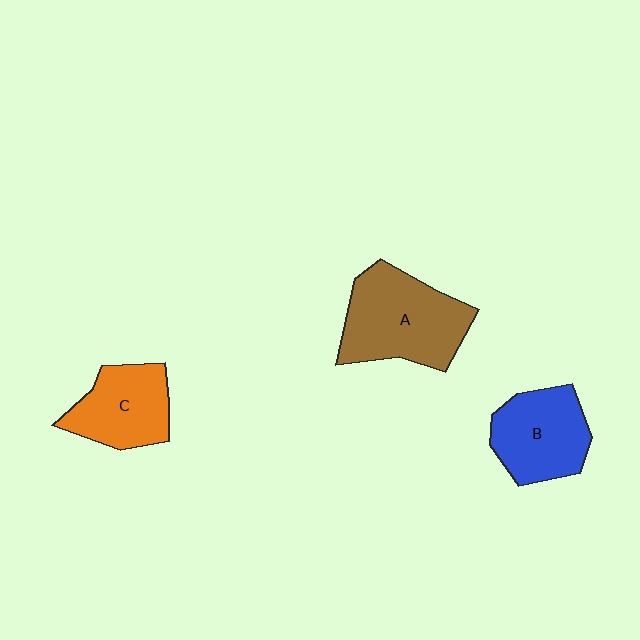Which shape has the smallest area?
Shape C (orange).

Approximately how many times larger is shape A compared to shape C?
Approximately 1.4 times.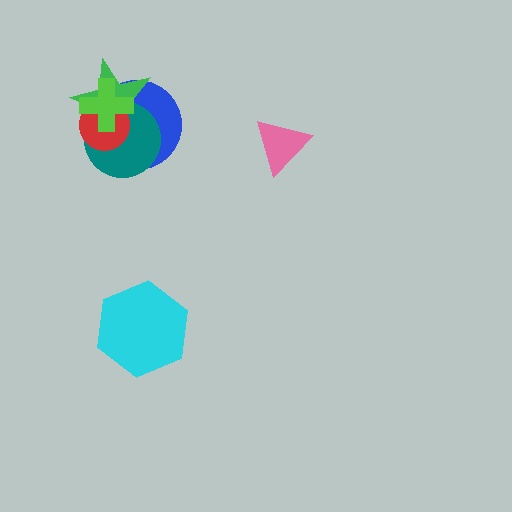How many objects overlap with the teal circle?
4 objects overlap with the teal circle.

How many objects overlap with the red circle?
4 objects overlap with the red circle.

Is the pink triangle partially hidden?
No, no other shape covers it.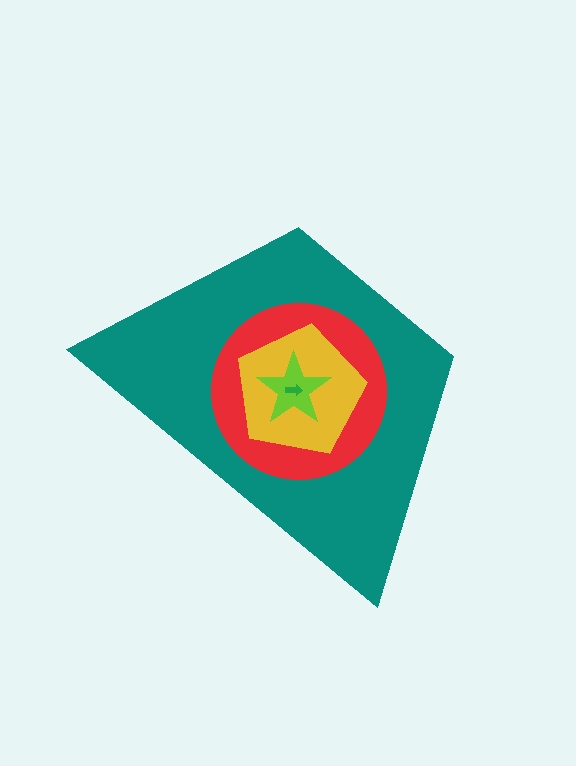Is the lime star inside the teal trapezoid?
Yes.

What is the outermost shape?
The teal trapezoid.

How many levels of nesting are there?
5.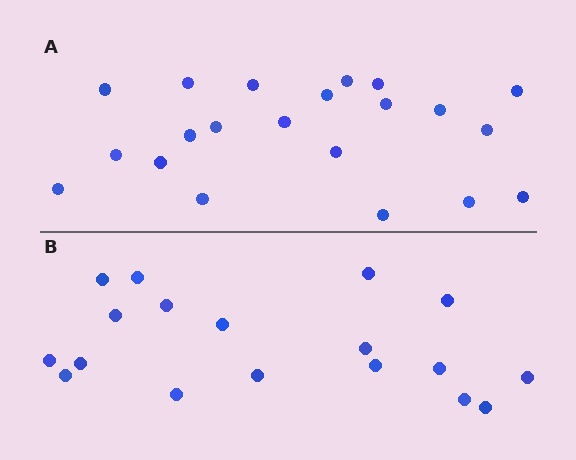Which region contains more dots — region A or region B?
Region A (the top region) has more dots.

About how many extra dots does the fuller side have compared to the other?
Region A has just a few more — roughly 2 or 3 more dots than region B.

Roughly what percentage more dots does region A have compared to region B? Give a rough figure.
About 15% more.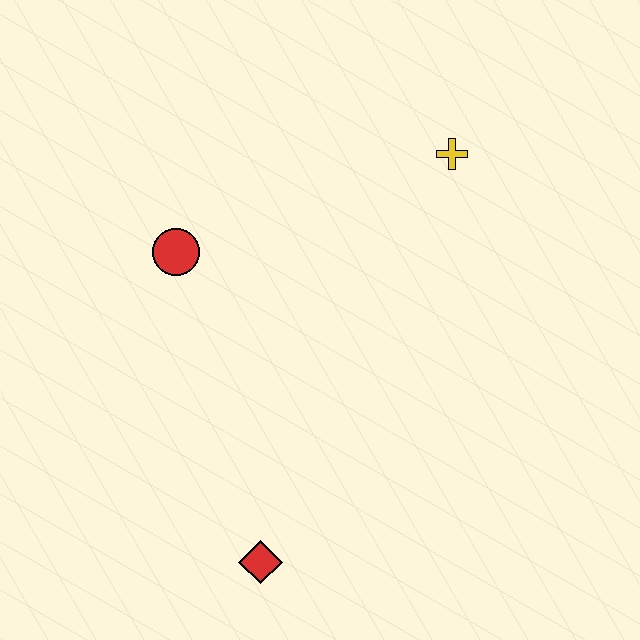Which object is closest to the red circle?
The yellow cross is closest to the red circle.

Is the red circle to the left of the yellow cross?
Yes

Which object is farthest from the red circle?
The red diamond is farthest from the red circle.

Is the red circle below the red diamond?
No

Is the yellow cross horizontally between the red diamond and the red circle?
No